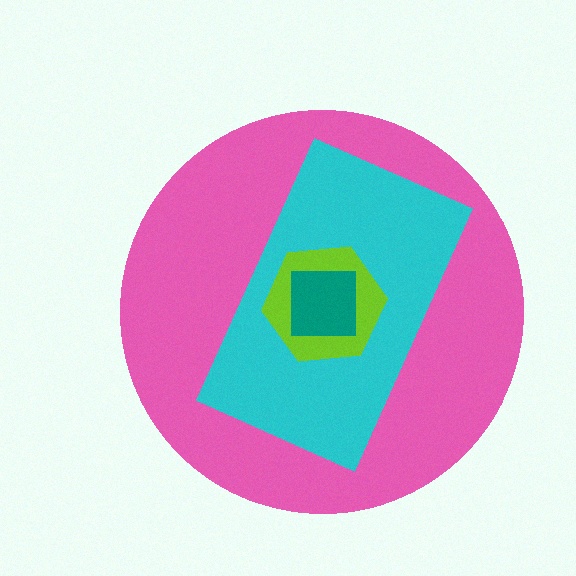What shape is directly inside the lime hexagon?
The teal square.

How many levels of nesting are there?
4.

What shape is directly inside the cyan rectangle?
The lime hexagon.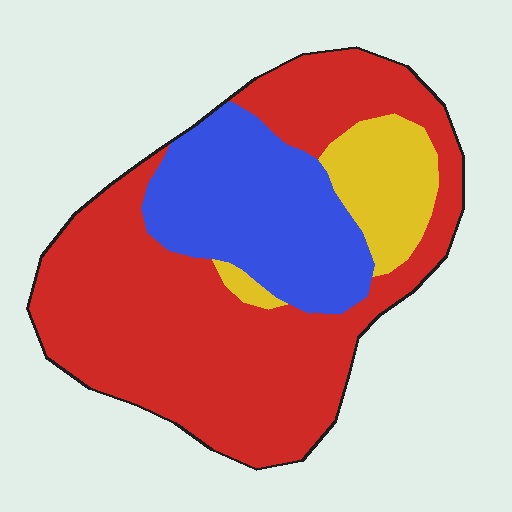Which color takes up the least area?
Yellow, at roughly 10%.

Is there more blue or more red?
Red.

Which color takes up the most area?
Red, at roughly 60%.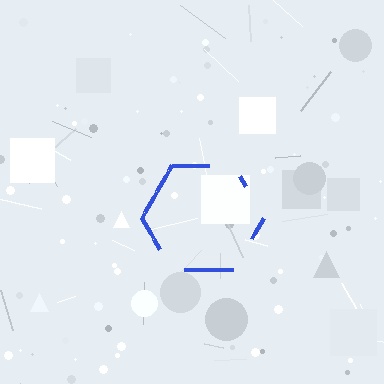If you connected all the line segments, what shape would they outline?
They would outline a hexagon.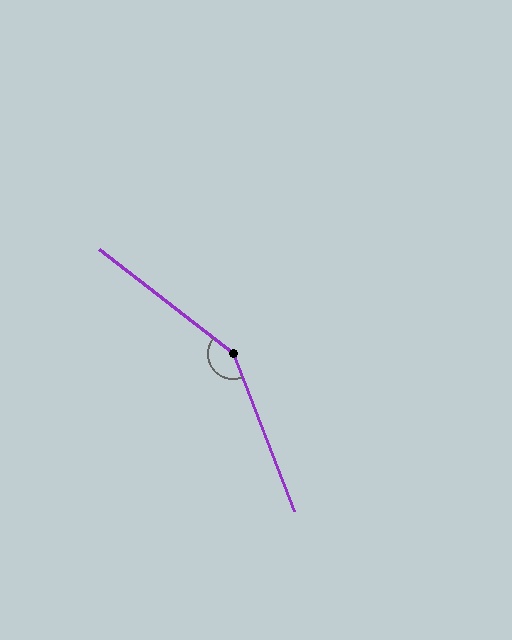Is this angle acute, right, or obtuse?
It is obtuse.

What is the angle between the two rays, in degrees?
Approximately 149 degrees.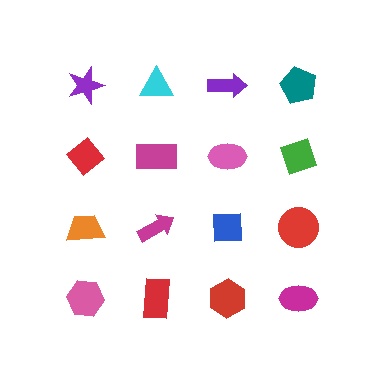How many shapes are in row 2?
4 shapes.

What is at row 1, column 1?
A purple star.